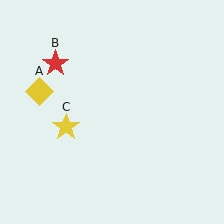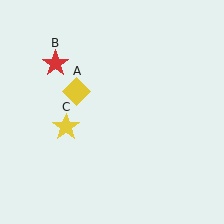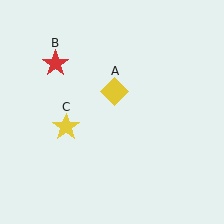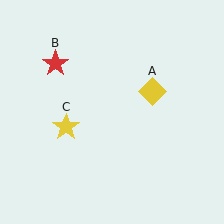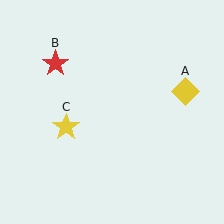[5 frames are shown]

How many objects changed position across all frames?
1 object changed position: yellow diamond (object A).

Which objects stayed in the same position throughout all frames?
Red star (object B) and yellow star (object C) remained stationary.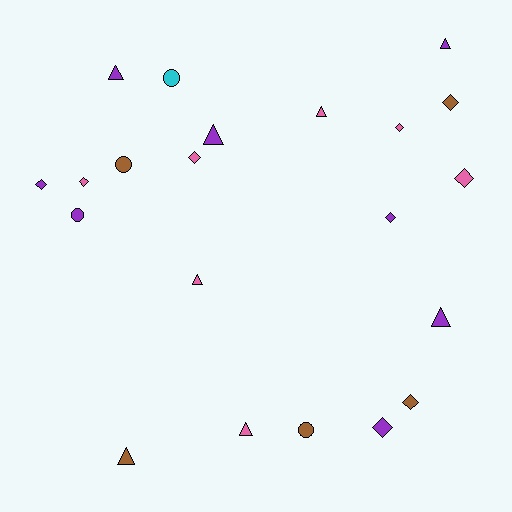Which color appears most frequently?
Purple, with 8 objects.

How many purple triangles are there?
There are 4 purple triangles.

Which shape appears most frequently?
Diamond, with 9 objects.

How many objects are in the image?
There are 21 objects.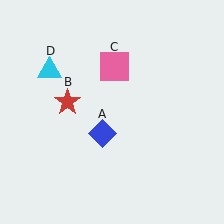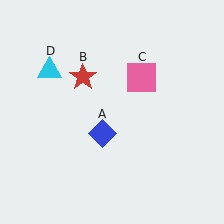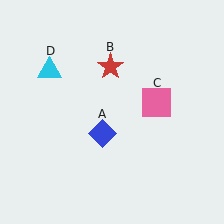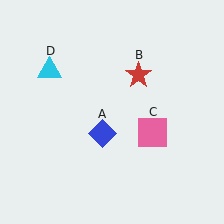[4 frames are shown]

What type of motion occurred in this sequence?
The red star (object B), pink square (object C) rotated clockwise around the center of the scene.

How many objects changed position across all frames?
2 objects changed position: red star (object B), pink square (object C).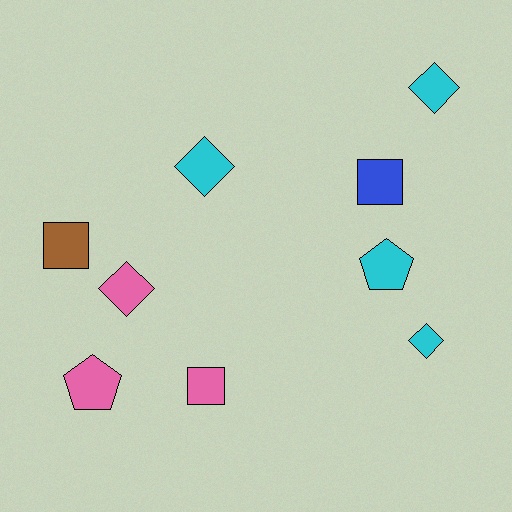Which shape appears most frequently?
Diamond, with 4 objects.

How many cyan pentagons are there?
There is 1 cyan pentagon.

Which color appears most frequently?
Cyan, with 4 objects.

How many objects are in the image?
There are 9 objects.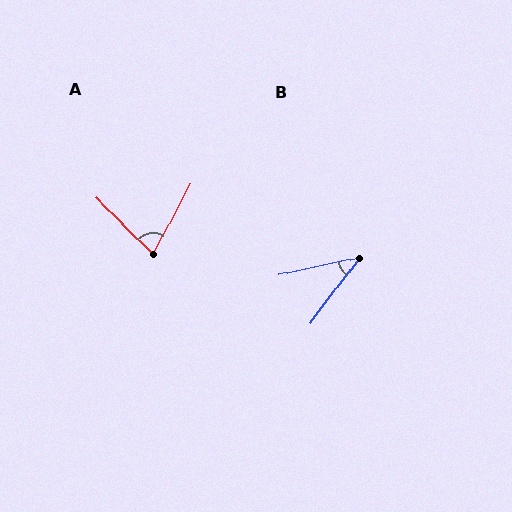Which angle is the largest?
A, at approximately 73 degrees.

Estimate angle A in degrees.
Approximately 73 degrees.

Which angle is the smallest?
B, at approximately 41 degrees.